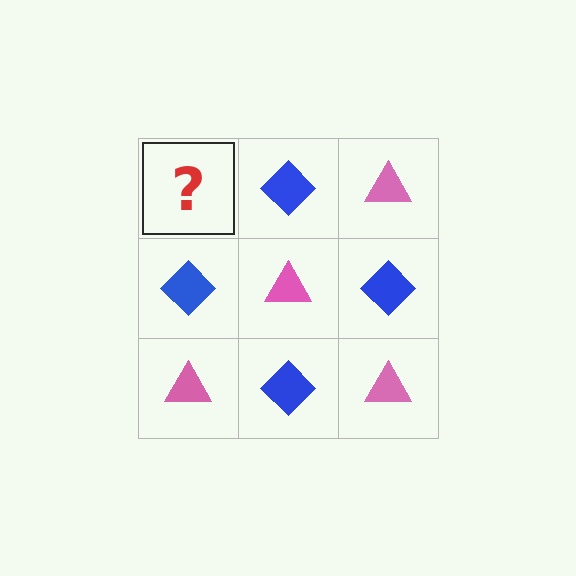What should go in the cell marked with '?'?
The missing cell should contain a pink triangle.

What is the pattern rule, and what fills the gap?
The rule is that it alternates pink triangle and blue diamond in a checkerboard pattern. The gap should be filled with a pink triangle.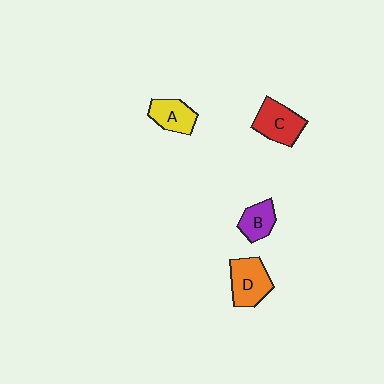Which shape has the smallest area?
Shape B (purple).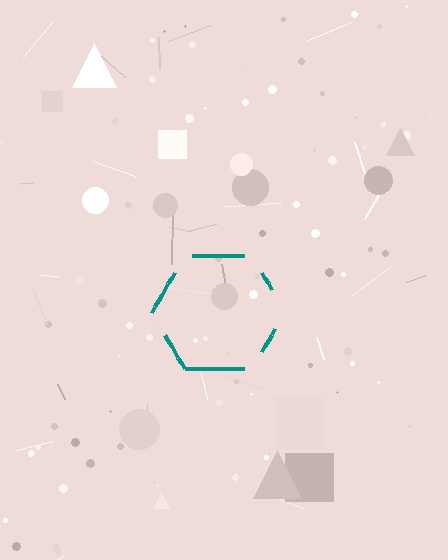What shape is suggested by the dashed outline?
The dashed outline suggests a hexagon.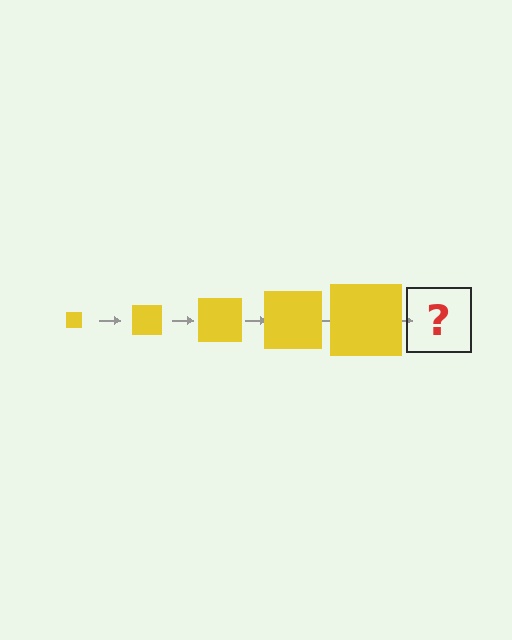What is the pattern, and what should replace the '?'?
The pattern is that the square gets progressively larger each step. The '?' should be a yellow square, larger than the previous one.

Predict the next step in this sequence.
The next step is a yellow square, larger than the previous one.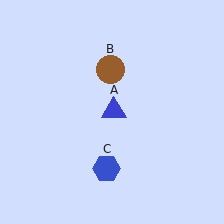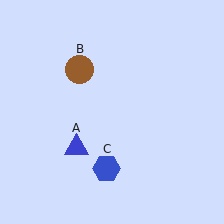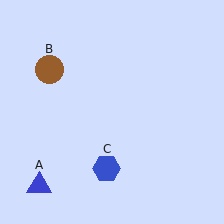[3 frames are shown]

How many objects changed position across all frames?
2 objects changed position: blue triangle (object A), brown circle (object B).